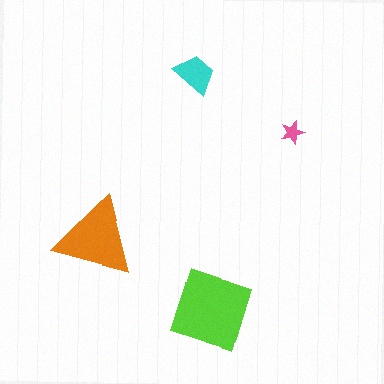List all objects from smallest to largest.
The pink star, the cyan trapezoid, the orange triangle, the lime diamond.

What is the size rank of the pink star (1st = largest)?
4th.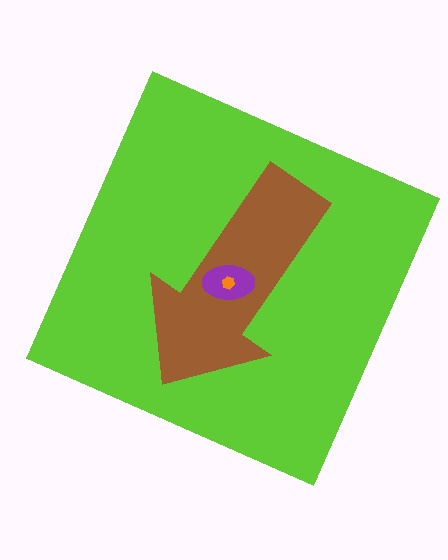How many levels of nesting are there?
4.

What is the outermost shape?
The lime square.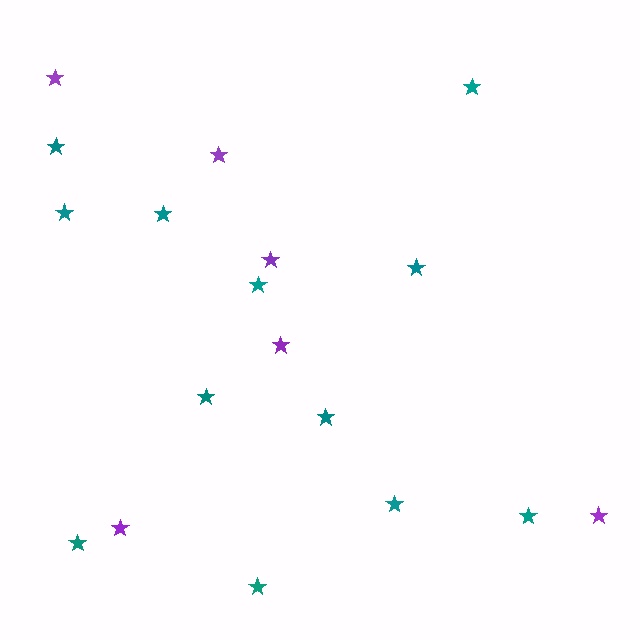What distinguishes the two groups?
There are 2 groups: one group of purple stars (6) and one group of teal stars (12).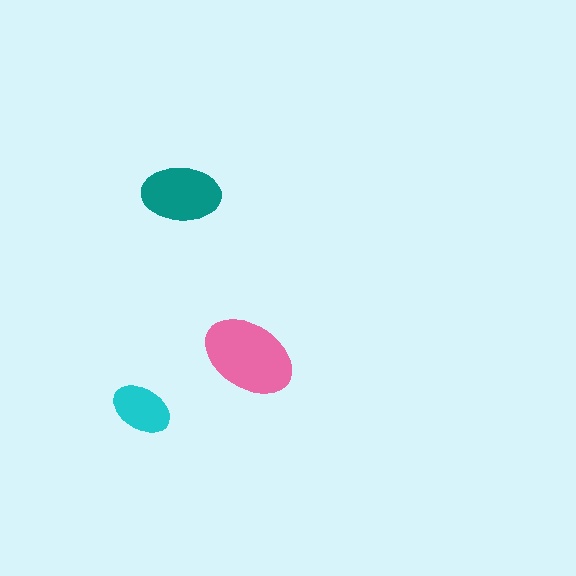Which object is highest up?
The teal ellipse is topmost.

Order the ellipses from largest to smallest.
the pink one, the teal one, the cyan one.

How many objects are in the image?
There are 3 objects in the image.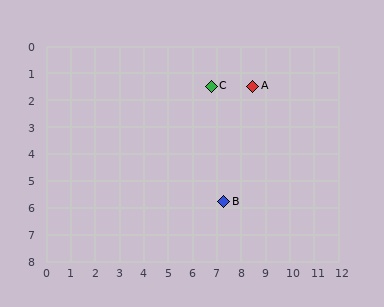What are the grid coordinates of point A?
Point A is at approximately (8.5, 1.5).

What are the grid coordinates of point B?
Point B is at approximately (7.3, 5.8).